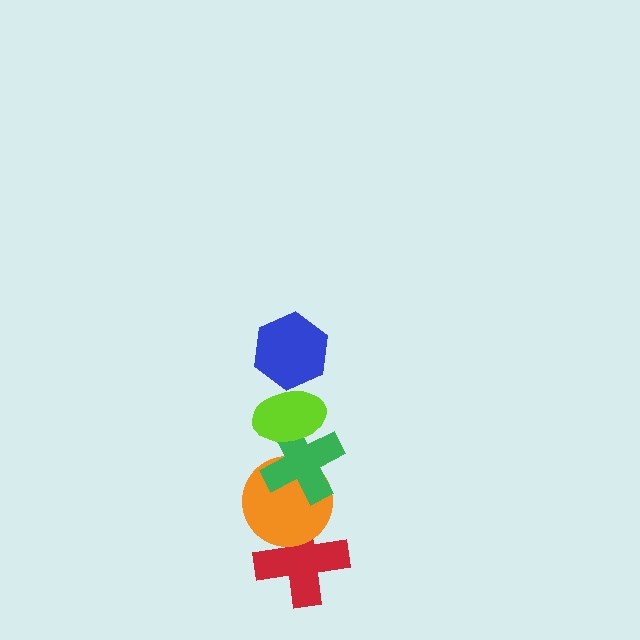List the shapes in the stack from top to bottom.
From top to bottom: the blue hexagon, the lime ellipse, the green cross, the orange circle, the red cross.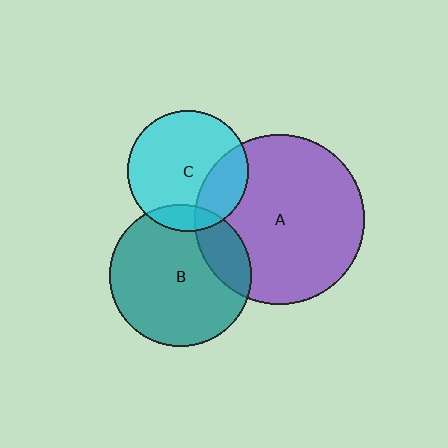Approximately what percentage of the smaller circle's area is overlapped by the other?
Approximately 10%.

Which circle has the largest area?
Circle A (purple).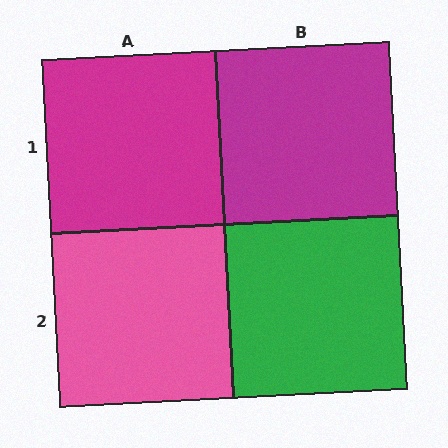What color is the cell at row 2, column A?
Pink.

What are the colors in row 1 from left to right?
Magenta, magenta.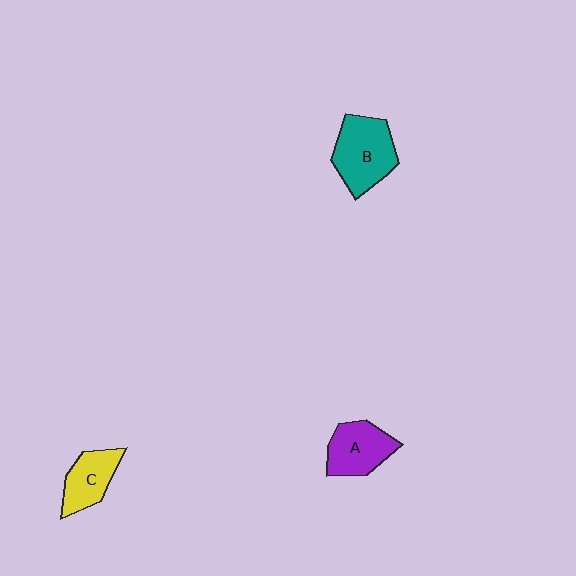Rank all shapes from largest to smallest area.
From largest to smallest: B (teal), A (purple), C (yellow).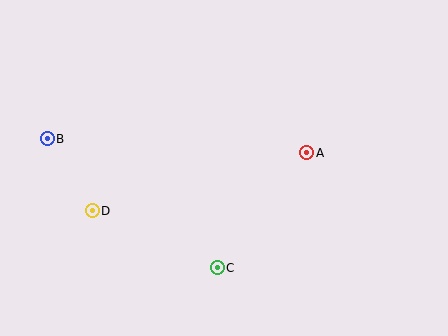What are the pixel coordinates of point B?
Point B is at (47, 139).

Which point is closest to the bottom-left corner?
Point D is closest to the bottom-left corner.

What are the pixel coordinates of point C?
Point C is at (217, 268).